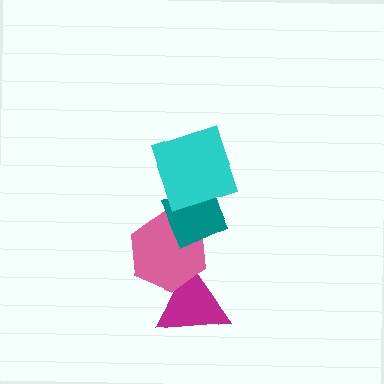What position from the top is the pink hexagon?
The pink hexagon is 3rd from the top.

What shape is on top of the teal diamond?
The cyan square is on top of the teal diamond.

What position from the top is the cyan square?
The cyan square is 1st from the top.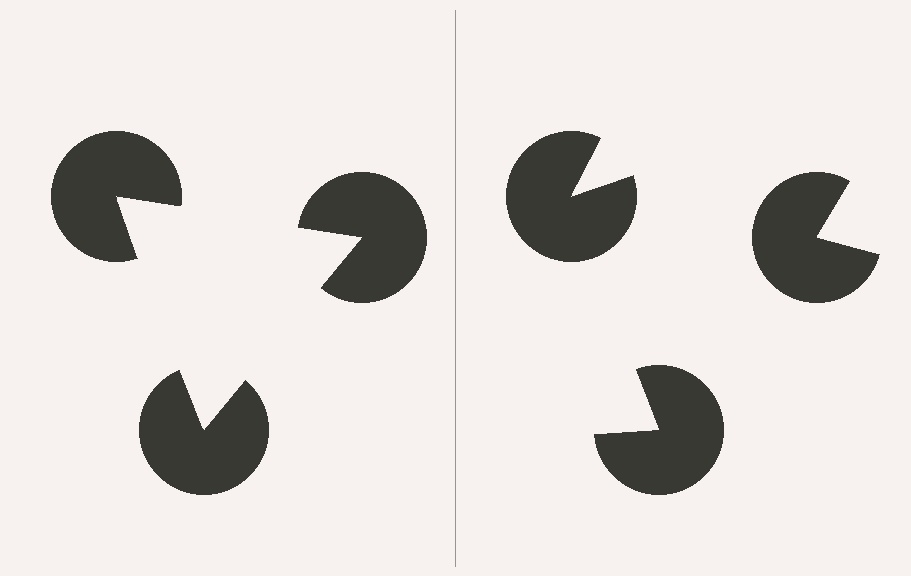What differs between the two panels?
The pac-man discs are positioned identically on both sides; only the wedge orientations differ. On the left they align to a triangle; on the right they are misaligned.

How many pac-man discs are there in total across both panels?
6 — 3 on each side.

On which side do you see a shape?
An illusory triangle appears on the left side. On the right side the wedge cuts are rotated, so no coherent shape forms.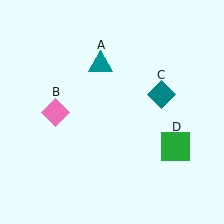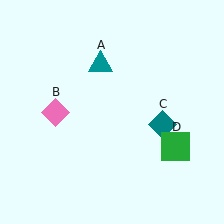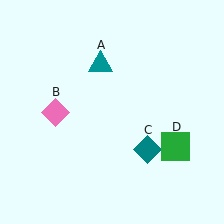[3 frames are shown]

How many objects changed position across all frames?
1 object changed position: teal diamond (object C).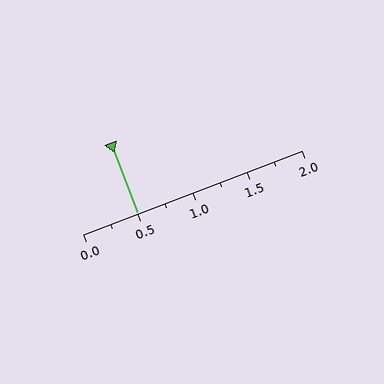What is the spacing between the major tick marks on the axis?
The major ticks are spaced 0.5 apart.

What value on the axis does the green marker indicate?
The marker indicates approximately 0.5.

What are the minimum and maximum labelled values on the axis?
The axis runs from 0.0 to 2.0.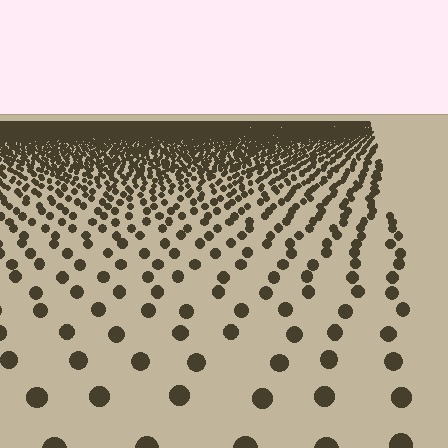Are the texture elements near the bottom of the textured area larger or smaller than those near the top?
Larger. Near the bottom, elements are closer to the viewer and appear at a bigger on-screen size.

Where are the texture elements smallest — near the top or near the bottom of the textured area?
Near the top.